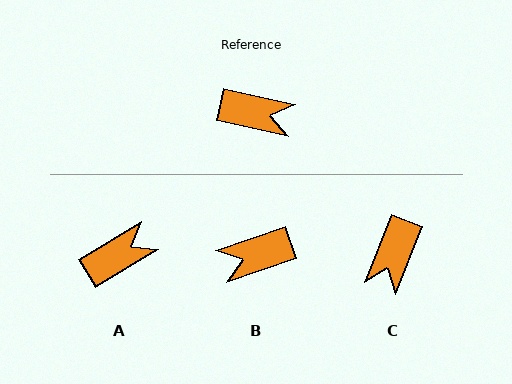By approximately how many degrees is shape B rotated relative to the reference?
Approximately 149 degrees clockwise.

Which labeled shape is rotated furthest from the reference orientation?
B, about 149 degrees away.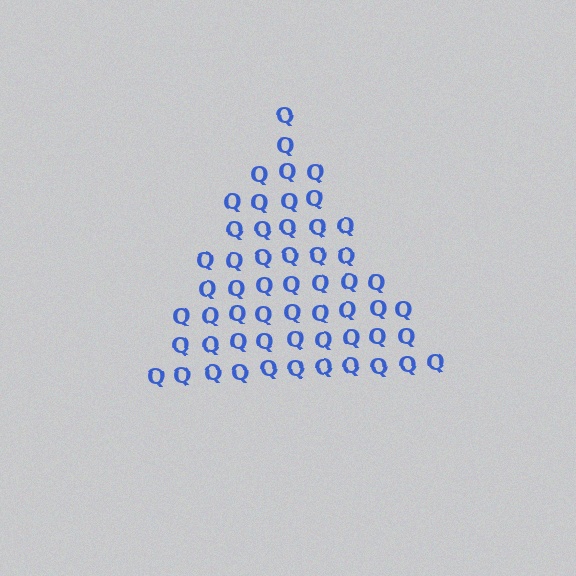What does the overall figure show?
The overall figure shows a triangle.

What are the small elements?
The small elements are letter Q's.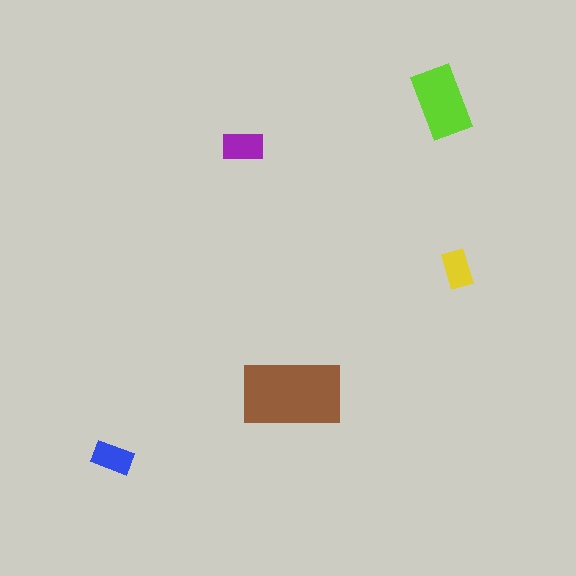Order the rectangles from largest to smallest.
the brown one, the lime one, the purple one, the blue one, the yellow one.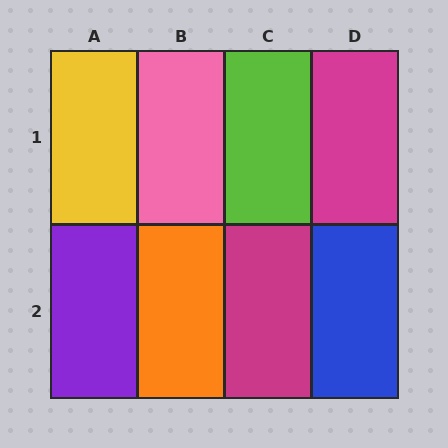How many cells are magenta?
2 cells are magenta.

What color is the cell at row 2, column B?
Orange.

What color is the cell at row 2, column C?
Magenta.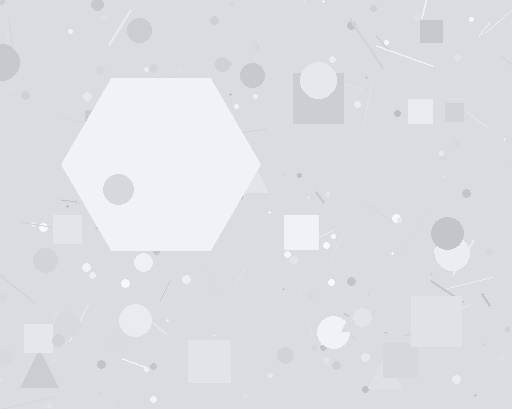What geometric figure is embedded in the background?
A hexagon is embedded in the background.